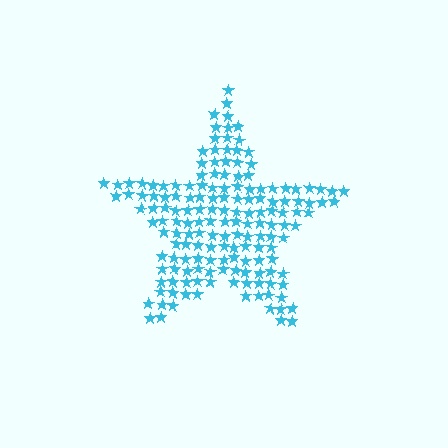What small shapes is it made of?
It is made of small stars.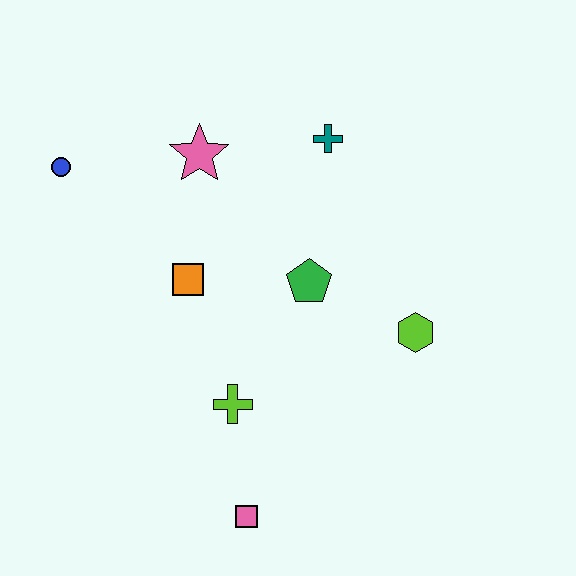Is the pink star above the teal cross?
No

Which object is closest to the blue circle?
The pink star is closest to the blue circle.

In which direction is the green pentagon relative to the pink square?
The green pentagon is above the pink square.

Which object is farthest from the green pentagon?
The blue circle is farthest from the green pentagon.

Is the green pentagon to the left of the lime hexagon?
Yes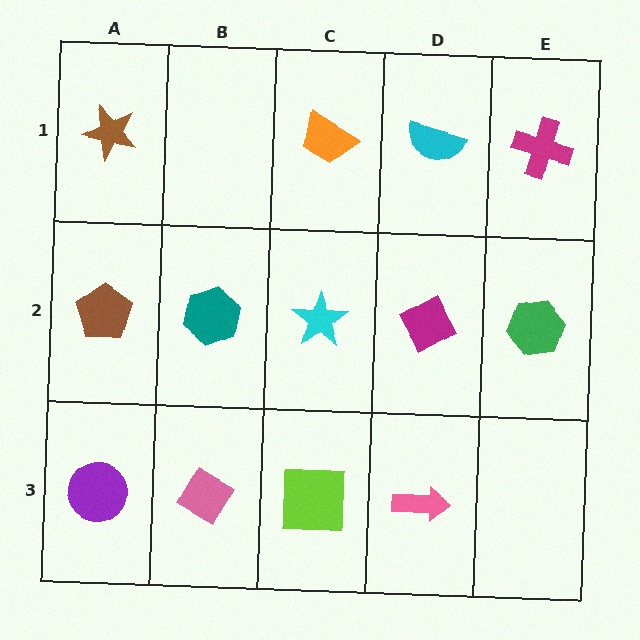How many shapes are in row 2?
5 shapes.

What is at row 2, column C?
A cyan star.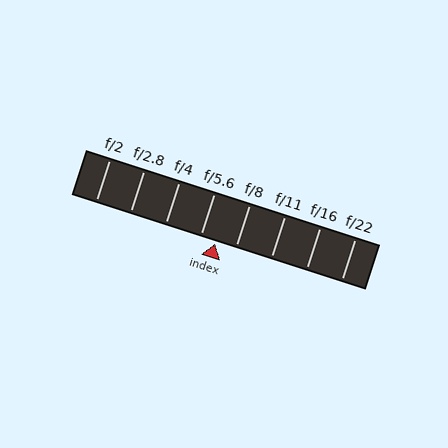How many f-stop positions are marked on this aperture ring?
There are 8 f-stop positions marked.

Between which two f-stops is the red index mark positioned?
The index mark is between f/5.6 and f/8.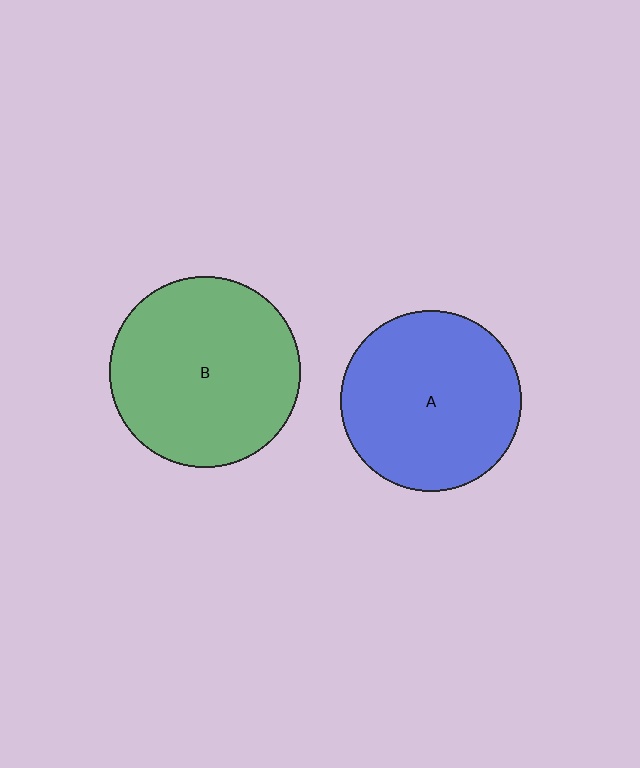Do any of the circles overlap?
No, none of the circles overlap.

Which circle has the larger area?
Circle B (green).